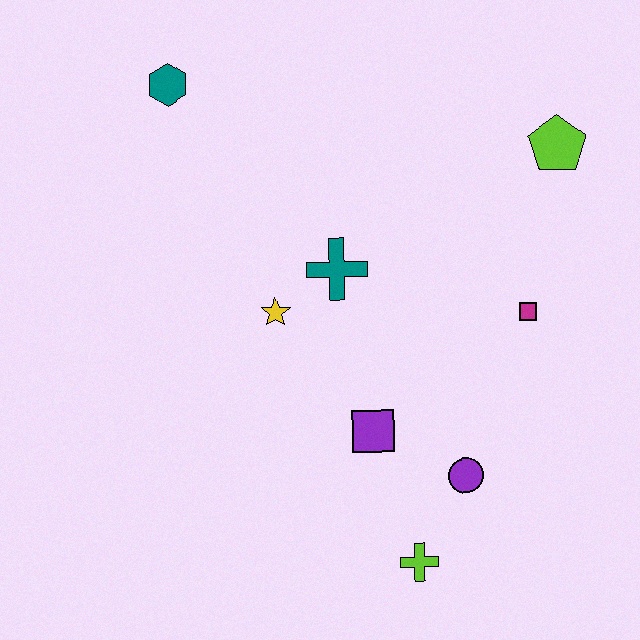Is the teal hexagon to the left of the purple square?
Yes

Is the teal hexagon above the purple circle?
Yes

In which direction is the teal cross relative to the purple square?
The teal cross is above the purple square.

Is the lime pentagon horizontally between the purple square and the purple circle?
No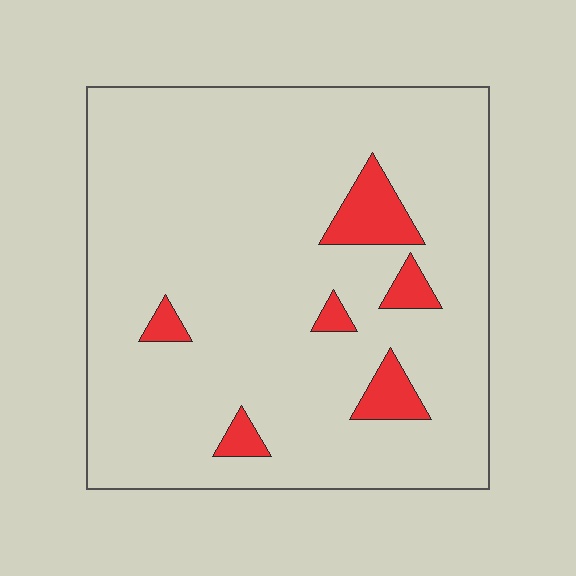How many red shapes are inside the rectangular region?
6.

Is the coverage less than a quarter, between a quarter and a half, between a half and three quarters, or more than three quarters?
Less than a quarter.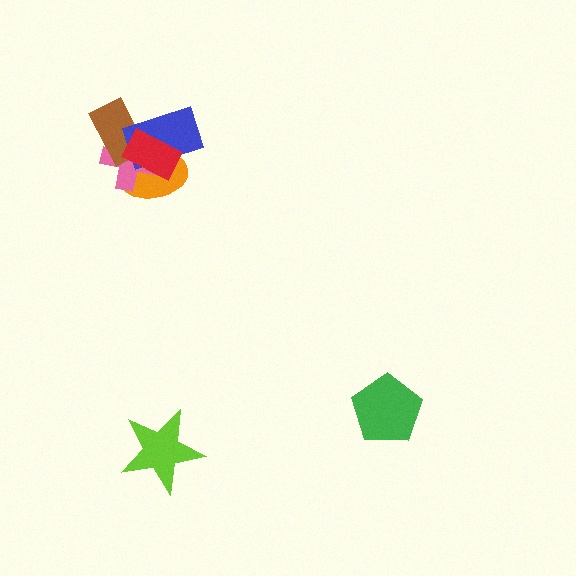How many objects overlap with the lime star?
0 objects overlap with the lime star.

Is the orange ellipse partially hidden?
Yes, it is partially covered by another shape.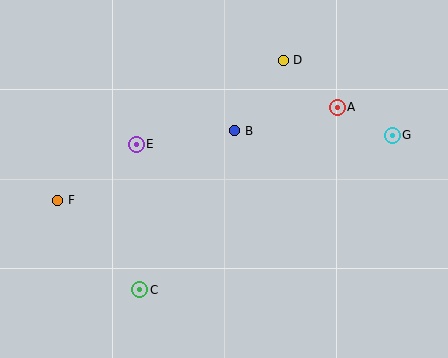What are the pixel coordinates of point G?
Point G is at (392, 135).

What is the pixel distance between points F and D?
The distance between F and D is 265 pixels.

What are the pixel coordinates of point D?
Point D is at (283, 60).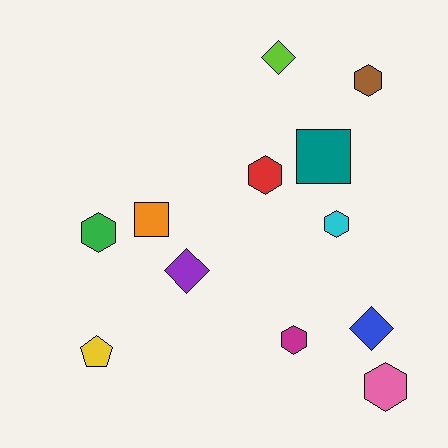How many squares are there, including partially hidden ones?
There are 2 squares.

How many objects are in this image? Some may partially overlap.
There are 12 objects.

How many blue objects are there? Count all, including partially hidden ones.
There is 1 blue object.